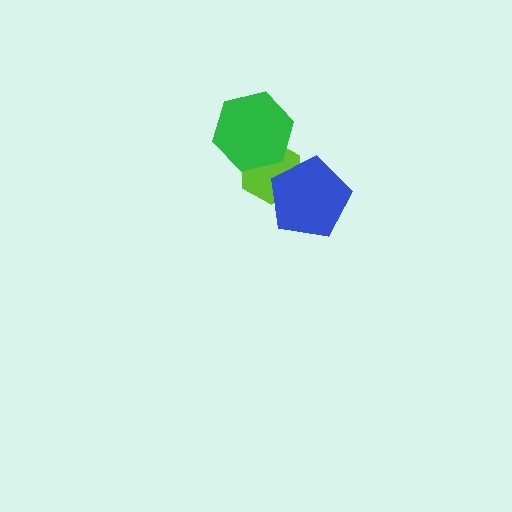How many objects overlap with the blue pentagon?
1 object overlaps with the blue pentagon.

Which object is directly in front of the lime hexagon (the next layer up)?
The blue pentagon is directly in front of the lime hexagon.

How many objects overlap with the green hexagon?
1 object overlaps with the green hexagon.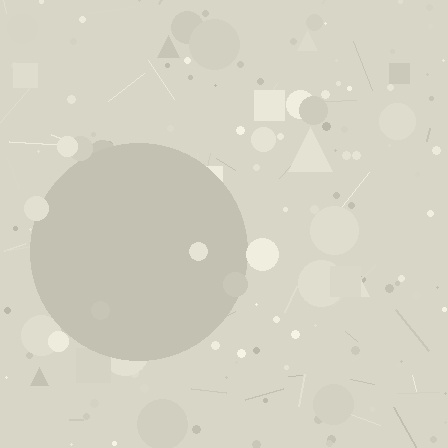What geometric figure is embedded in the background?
A circle is embedded in the background.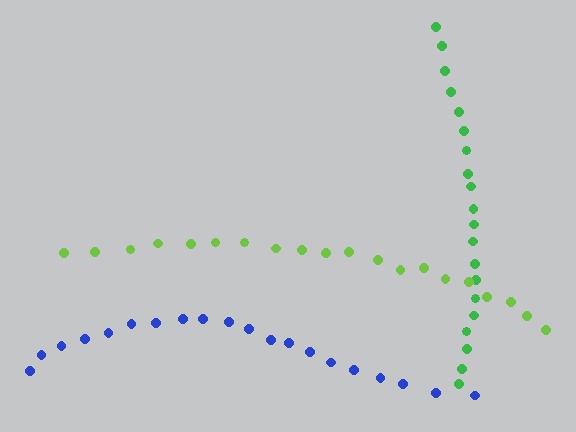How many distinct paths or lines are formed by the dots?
There are 3 distinct paths.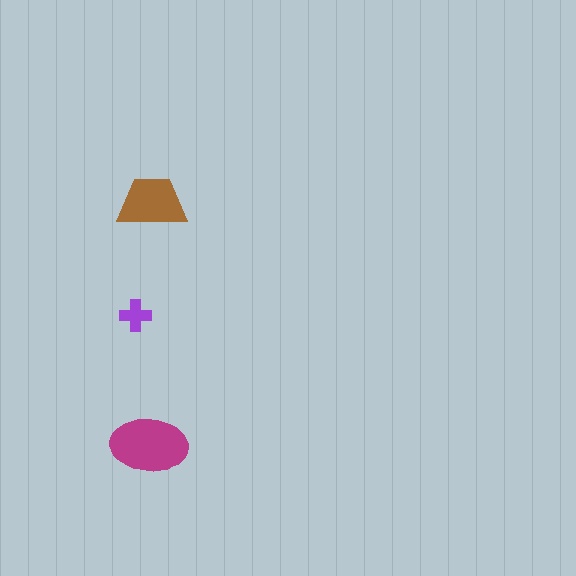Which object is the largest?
The magenta ellipse.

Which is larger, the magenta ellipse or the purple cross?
The magenta ellipse.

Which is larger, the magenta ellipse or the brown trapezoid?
The magenta ellipse.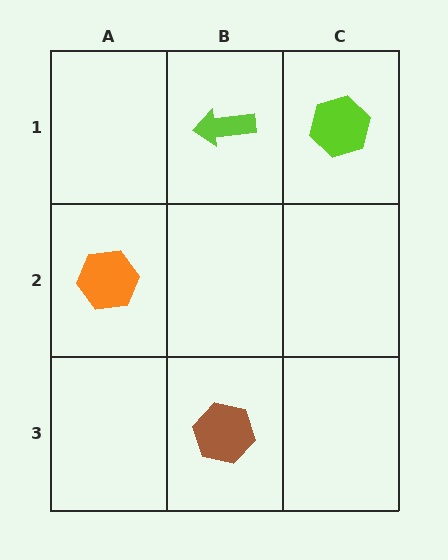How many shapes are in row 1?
2 shapes.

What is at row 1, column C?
A lime hexagon.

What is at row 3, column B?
A brown hexagon.